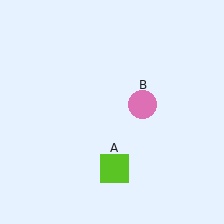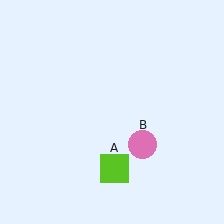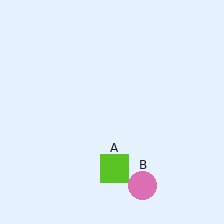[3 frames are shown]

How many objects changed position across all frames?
1 object changed position: pink circle (object B).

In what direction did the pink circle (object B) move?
The pink circle (object B) moved down.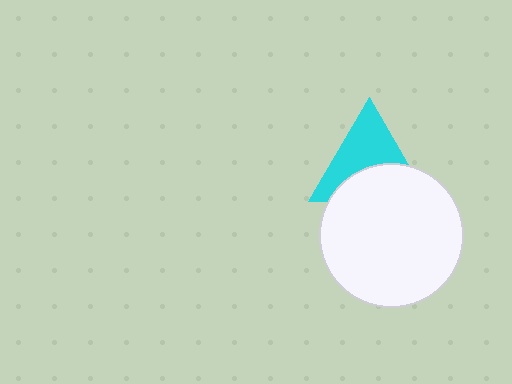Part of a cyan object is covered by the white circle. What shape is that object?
It is a triangle.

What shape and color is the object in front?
The object in front is a white circle.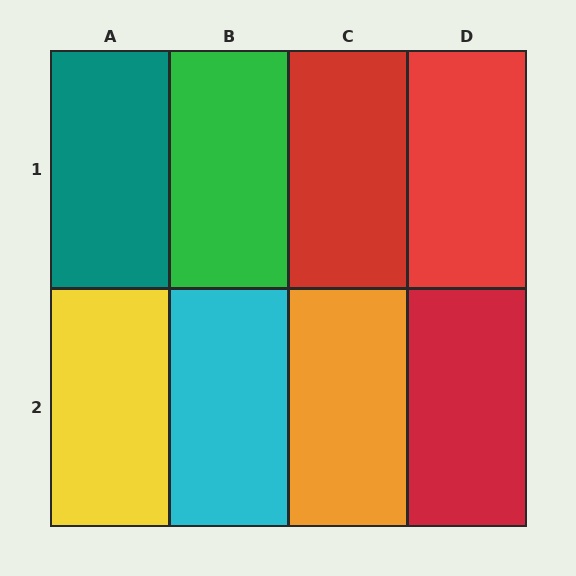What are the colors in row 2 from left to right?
Yellow, cyan, orange, red.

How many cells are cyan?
1 cell is cyan.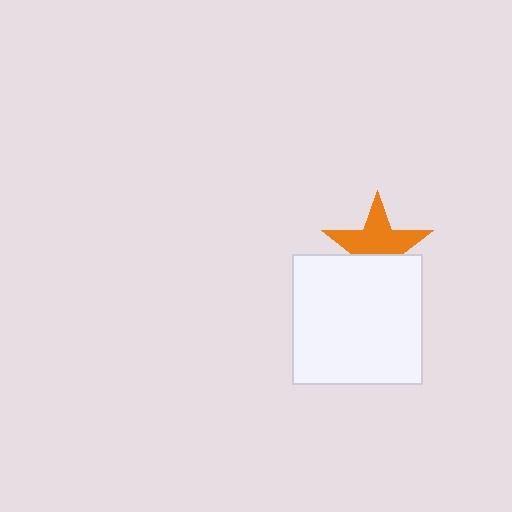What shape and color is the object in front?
The object in front is a white square.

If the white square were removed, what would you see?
You would see the complete orange star.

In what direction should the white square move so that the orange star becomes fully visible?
The white square should move down. That is the shortest direction to clear the overlap and leave the orange star fully visible.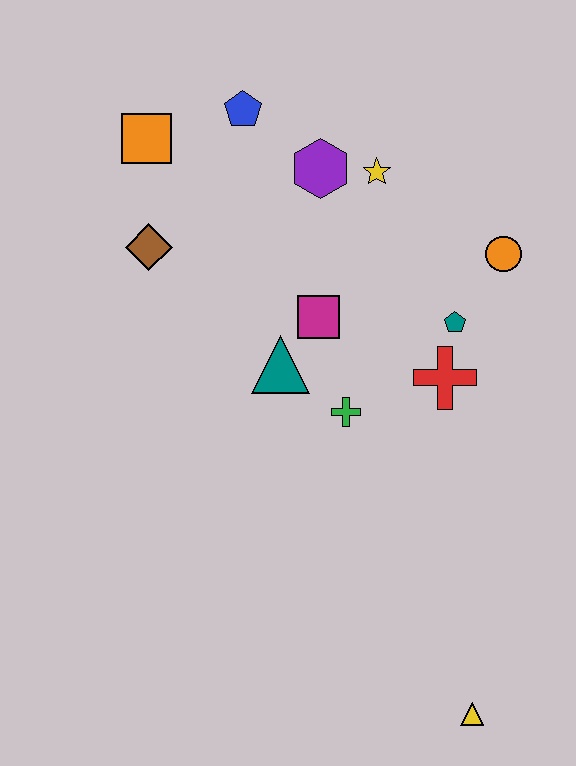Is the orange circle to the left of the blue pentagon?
No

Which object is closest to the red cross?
The teal pentagon is closest to the red cross.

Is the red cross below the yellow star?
Yes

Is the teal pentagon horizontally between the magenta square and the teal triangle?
No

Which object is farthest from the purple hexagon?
The yellow triangle is farthest from the purple hexagon.